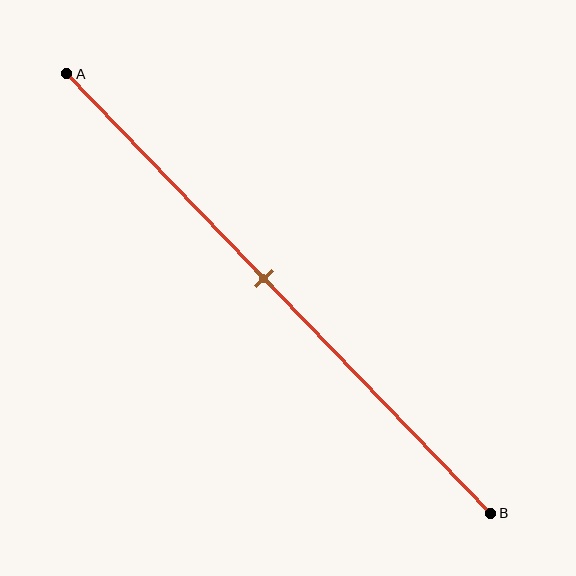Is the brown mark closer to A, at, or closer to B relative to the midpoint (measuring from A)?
The brown mark is closer to point A than the midpoint of segment AB.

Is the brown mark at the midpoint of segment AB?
No, the mark is at about 45% from A, not at the 50% midpoint.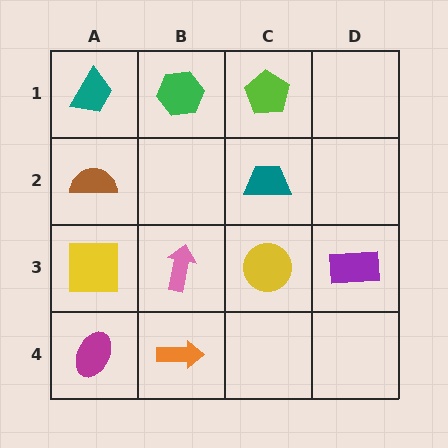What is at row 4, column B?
An orange arrow.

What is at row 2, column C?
A teal trapezoid.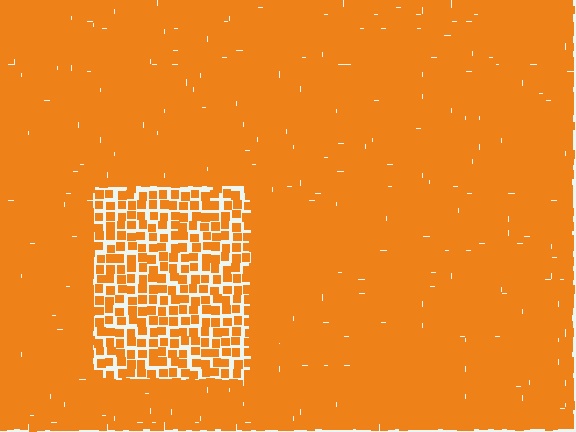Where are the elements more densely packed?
The elements are more densely packed outside the rectangle boundary.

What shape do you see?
I see a rectangle.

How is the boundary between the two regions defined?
The boundary is defined by a change in element density (approximately 2.2x ratio). All elements are the same color, size, and shape.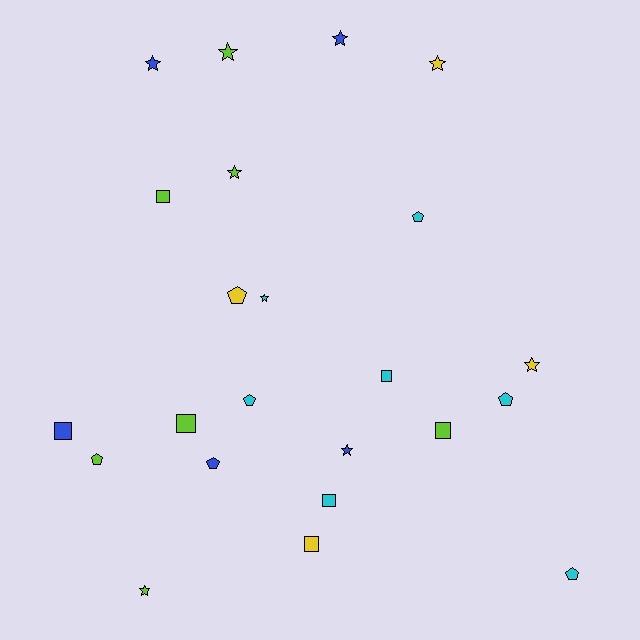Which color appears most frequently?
Lime, with 7 objects.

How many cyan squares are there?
There are 2 cyan squares.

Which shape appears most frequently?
Star, with 9 objects.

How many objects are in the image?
There are 23 objects.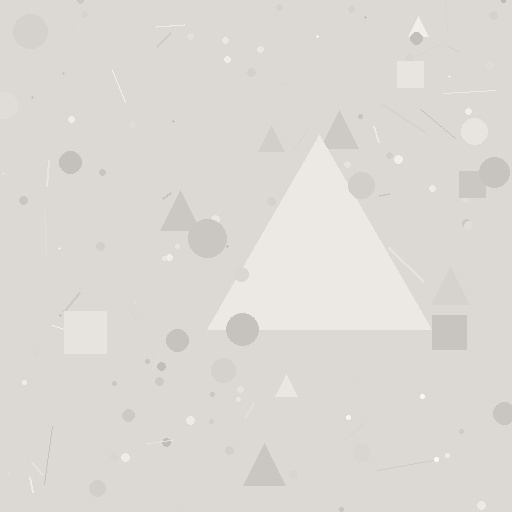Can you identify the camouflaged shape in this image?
The camouflaged shape is a triangle.